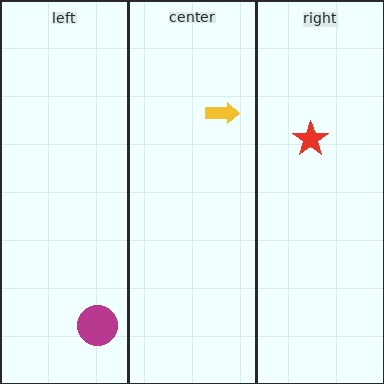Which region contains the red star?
The right region.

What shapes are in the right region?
The red star.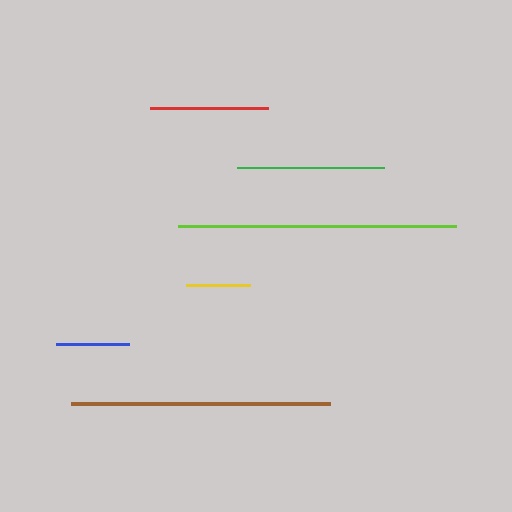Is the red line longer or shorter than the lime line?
The lime line is longer than the red line.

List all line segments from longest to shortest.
From longest to shortest: lime, brown, green, red, blue, yellow.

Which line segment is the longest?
The lime line is the longest at approximately 278 pixels.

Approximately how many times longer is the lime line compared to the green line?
The lime line is approximately 1.9 times the length of the green line.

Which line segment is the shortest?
The yellow line is the shortest at approximately 64 pixels.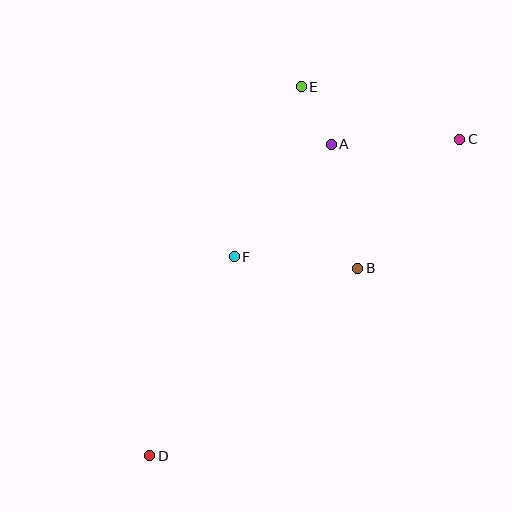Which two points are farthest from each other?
Points C and D are farthest from each other.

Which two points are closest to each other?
Points A and E are closest to each other.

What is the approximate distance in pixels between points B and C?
The distance between B and C is approximately 164 pixels.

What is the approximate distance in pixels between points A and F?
The distance between A and F is approximately 149 pixels.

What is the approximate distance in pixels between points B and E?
The distance between B and E is approximately 190 pixels.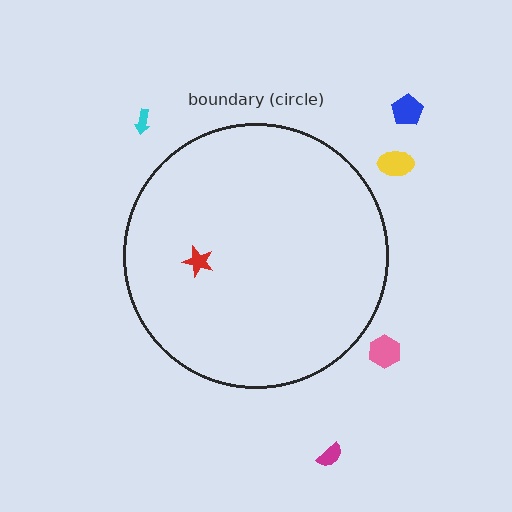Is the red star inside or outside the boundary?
Inside.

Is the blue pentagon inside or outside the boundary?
Outside.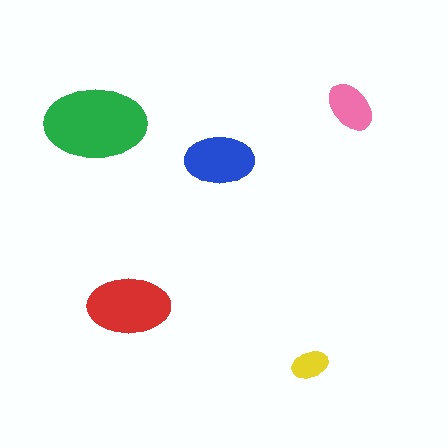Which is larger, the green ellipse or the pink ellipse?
The green one.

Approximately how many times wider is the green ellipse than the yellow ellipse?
About 2.5 times wider.